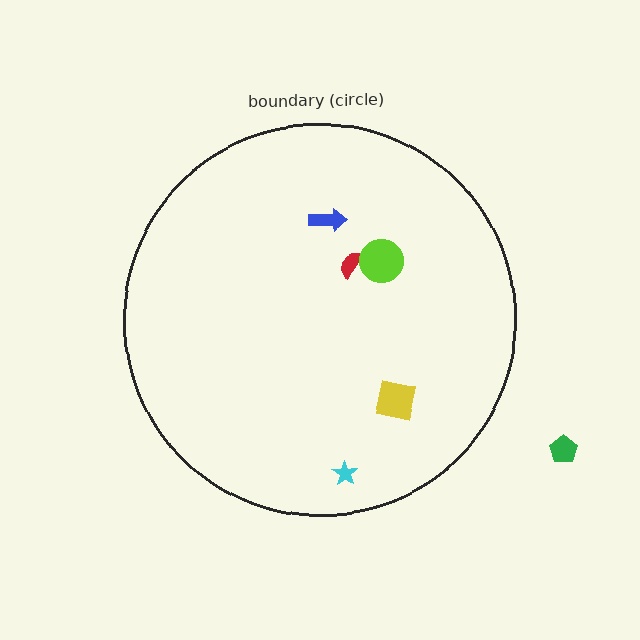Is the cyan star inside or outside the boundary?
Inside.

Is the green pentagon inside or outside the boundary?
Outside.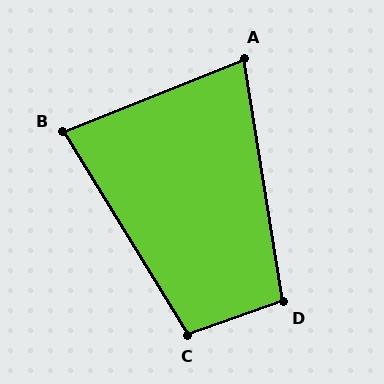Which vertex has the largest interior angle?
C, at approximately 103 degrees.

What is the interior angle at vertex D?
Approximately 100 degrees (obtuse).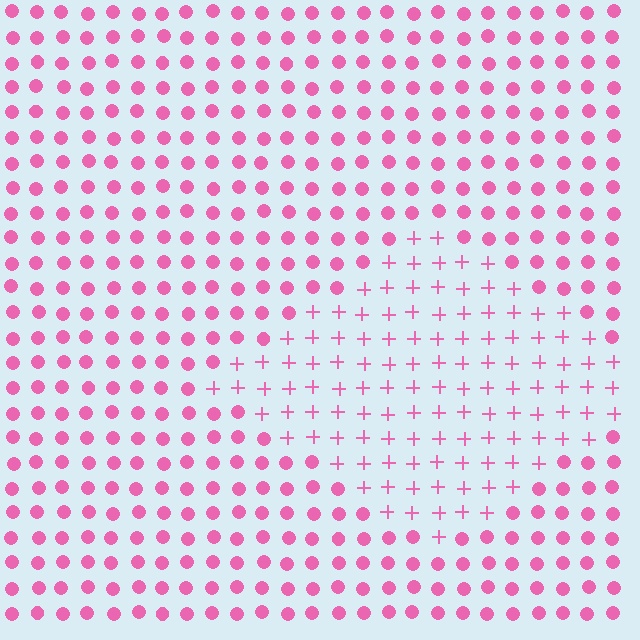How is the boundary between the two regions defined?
The boundary is defined by a change in element shape: plus signs inside vs. circles outside. All elements share the same color and spacing.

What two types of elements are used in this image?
The image uses plus signs inside the diamond region and circles outside it.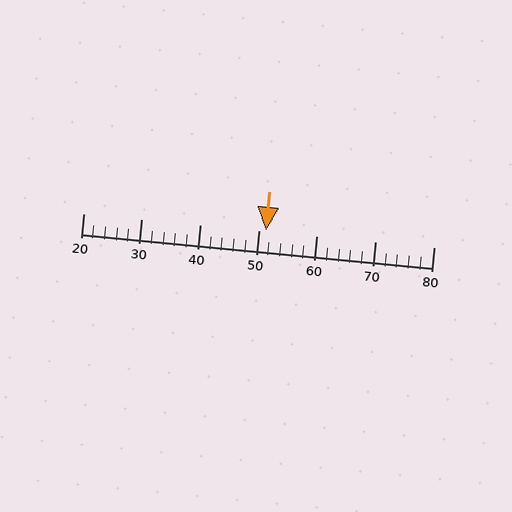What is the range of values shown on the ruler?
The ruler shows values from 20 to 80.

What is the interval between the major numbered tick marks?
The major tick marks are spaced 10 units apart.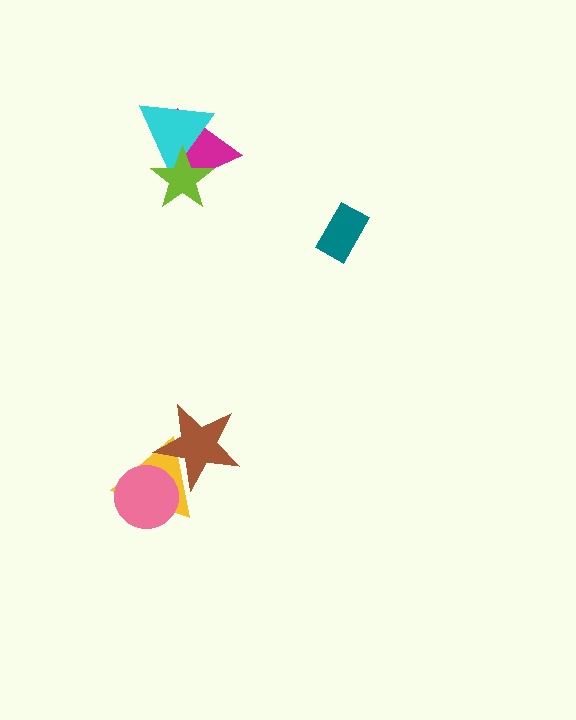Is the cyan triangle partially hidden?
Yes, it is partially covered by another shape.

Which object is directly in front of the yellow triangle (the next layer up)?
The brown star is directly in front of the yellow triangle.